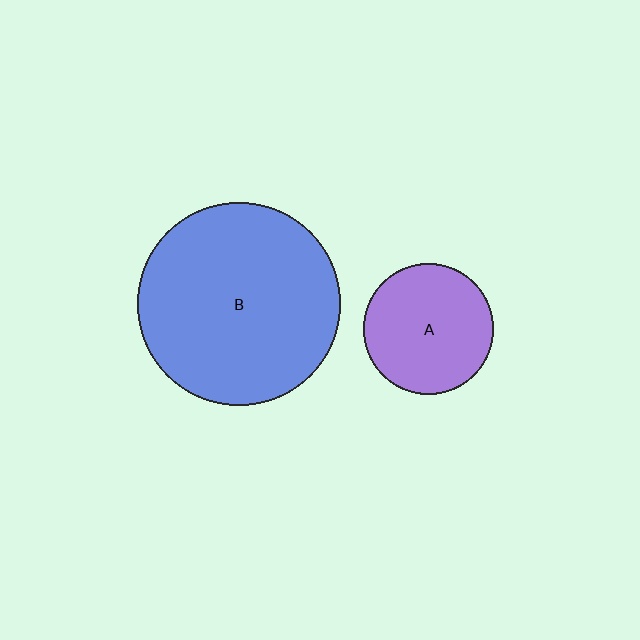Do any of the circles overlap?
No, none of the circles overlap.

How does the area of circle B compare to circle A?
Approximately 2.4 times.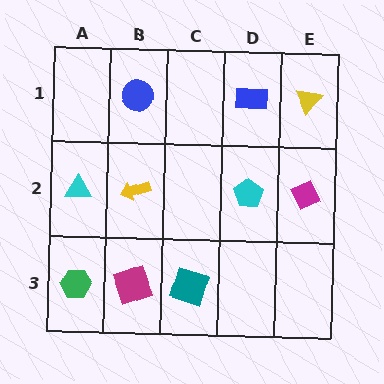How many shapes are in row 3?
3 shapes.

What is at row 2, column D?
A cyan pentagon.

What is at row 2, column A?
A cyan triangle.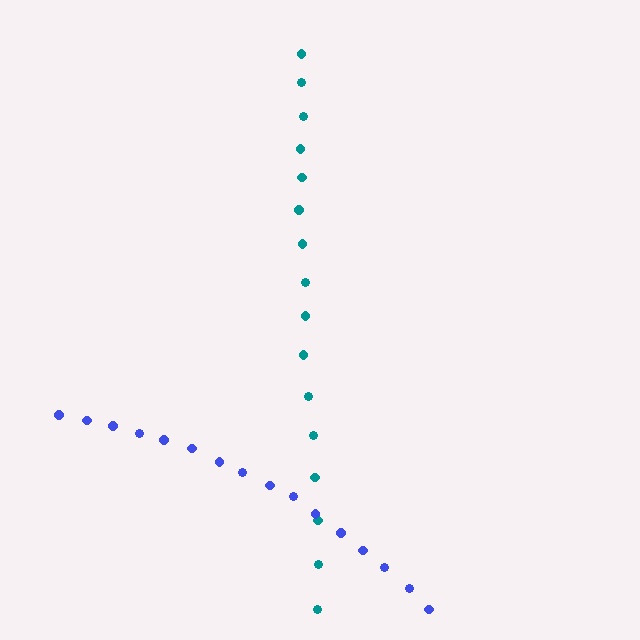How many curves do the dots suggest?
There are 2 distinct paths.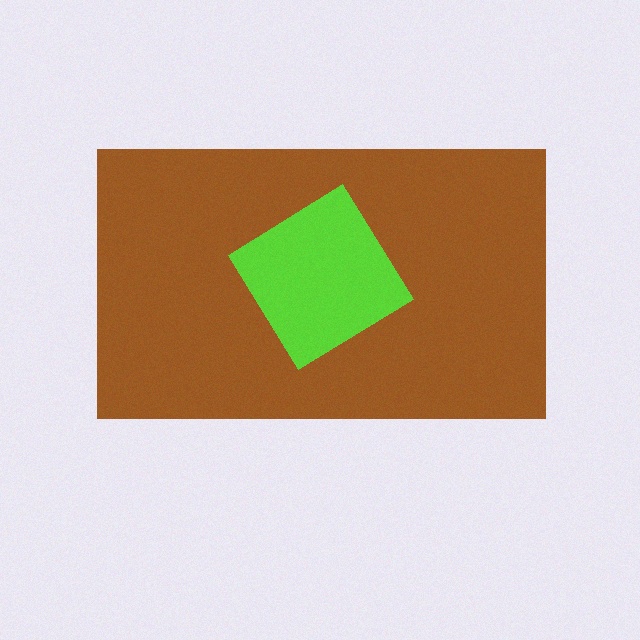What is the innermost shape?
The lime diamond.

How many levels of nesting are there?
2.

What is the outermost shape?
The brown rectangle.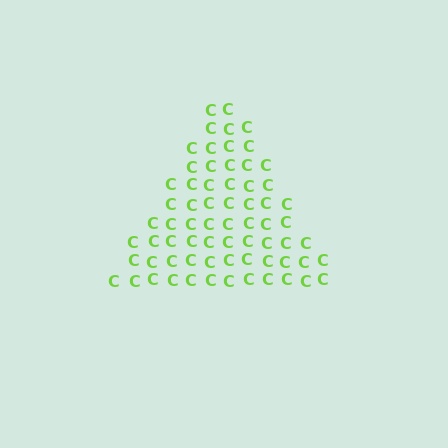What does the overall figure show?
The overall figure shows a triangle.